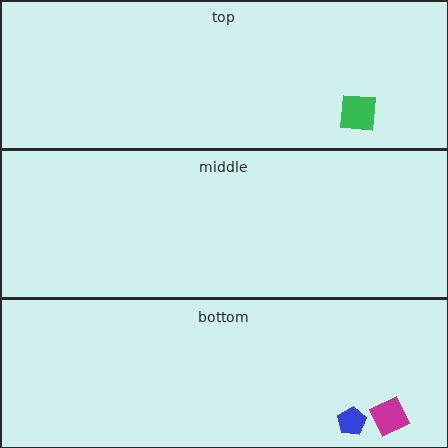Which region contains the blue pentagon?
The bottom region.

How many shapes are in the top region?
1.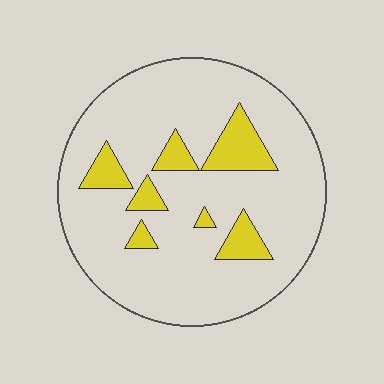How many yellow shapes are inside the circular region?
7.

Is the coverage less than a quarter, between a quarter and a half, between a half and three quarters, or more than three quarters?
Less than a quarter.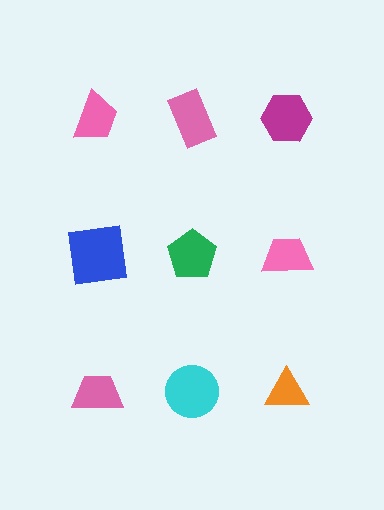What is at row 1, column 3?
A magenta hexagon.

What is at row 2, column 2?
A green pentagon.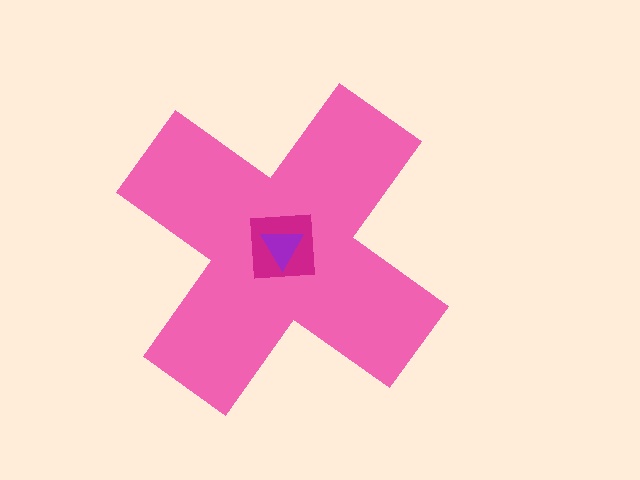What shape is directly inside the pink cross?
The magenta square.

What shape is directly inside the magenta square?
The purple triangle.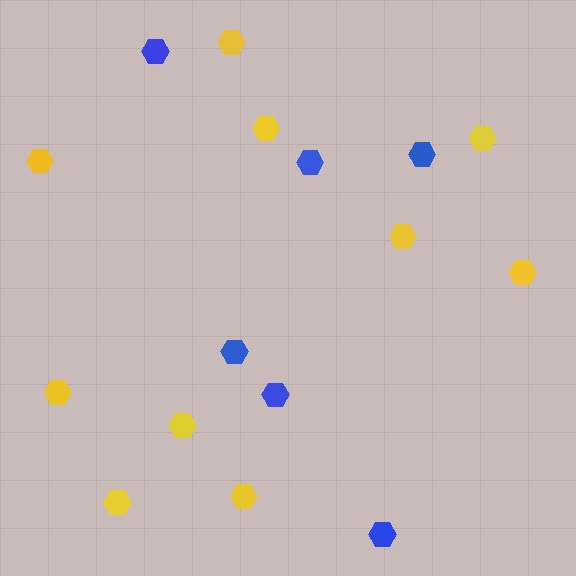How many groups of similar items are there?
There are 2 groups: one group of yellow hexagons (10) and one group of blue hexagons (6).